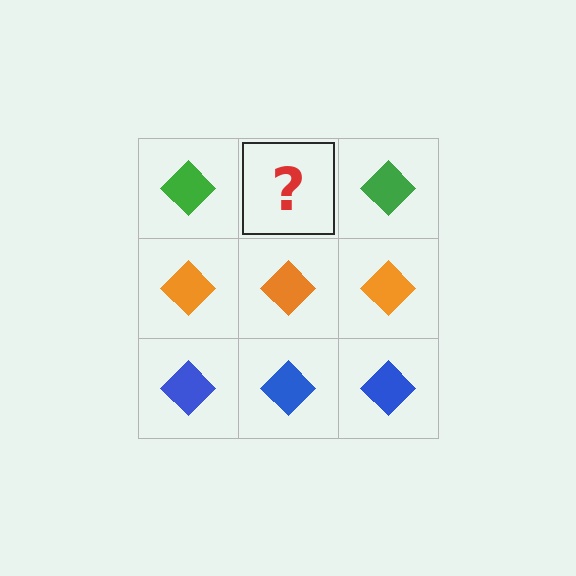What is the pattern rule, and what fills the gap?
The rule is that each row has a consistent color. The gap should be filled with a green diamond.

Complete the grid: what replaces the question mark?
The question mark should be replaced with a green diamond.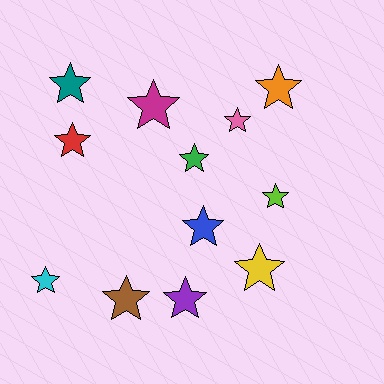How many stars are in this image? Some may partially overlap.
There are 12 stars.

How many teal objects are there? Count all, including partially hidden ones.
There is 1 teal object.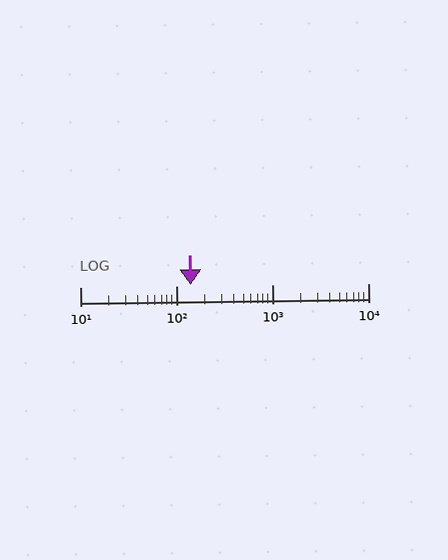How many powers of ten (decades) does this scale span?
The scale spans 3 decades, from 10 to 10000.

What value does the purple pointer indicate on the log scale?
The pointer indicates approximately 140.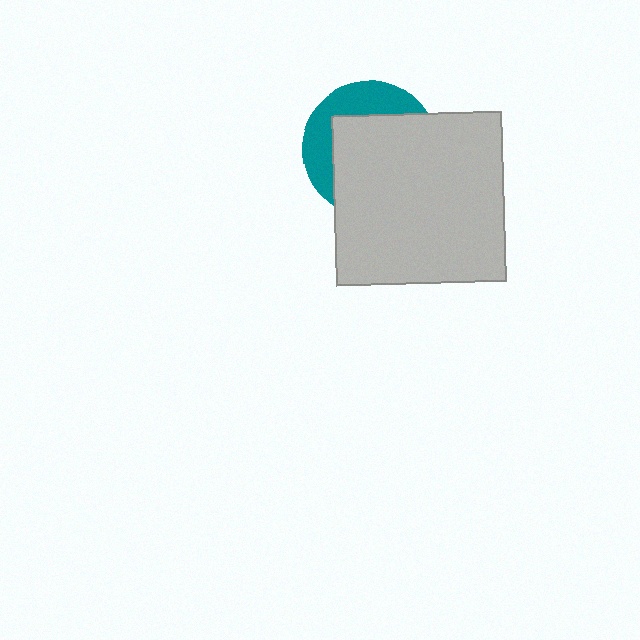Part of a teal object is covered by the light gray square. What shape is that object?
It is a circle.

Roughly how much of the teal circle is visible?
A small part of it is visible (roughly 34%).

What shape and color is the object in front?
The object in front is a light gray square.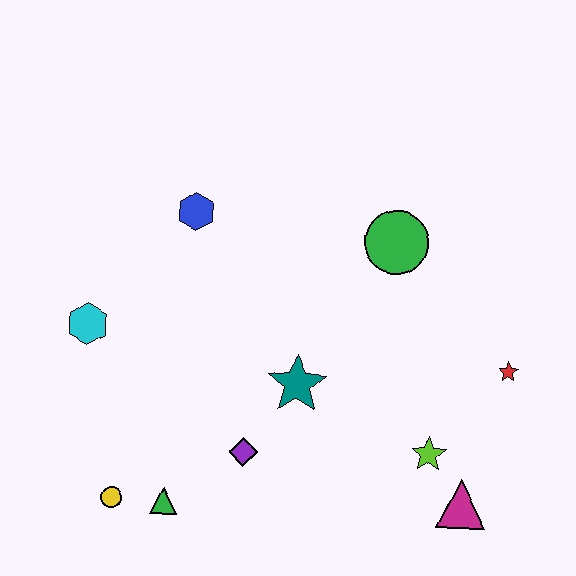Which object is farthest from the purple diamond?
The red star is farthest from the purple diamond.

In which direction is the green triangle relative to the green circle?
The green triangle is below the green circle.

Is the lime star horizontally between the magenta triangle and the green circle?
Yes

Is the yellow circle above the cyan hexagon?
No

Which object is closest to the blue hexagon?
The cyan hexagon is closest to the blue hexagon.